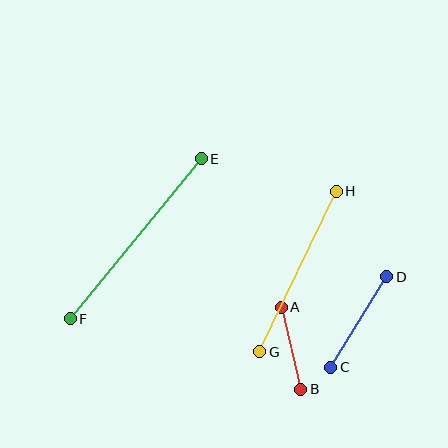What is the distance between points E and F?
The distance is approximately 207 pixels.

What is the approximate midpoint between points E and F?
The midpoint is at approximately (136, 239) pixels.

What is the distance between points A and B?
The distance is approximately 85 pixels.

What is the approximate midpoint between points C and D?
The midpoint is at approximately (359, 322) pixels.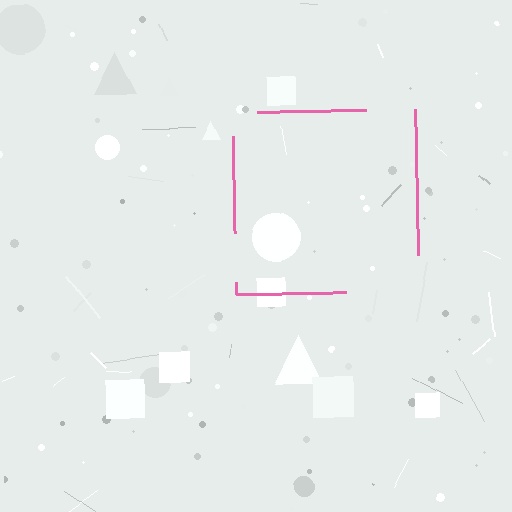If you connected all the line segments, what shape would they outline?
They would outline a square.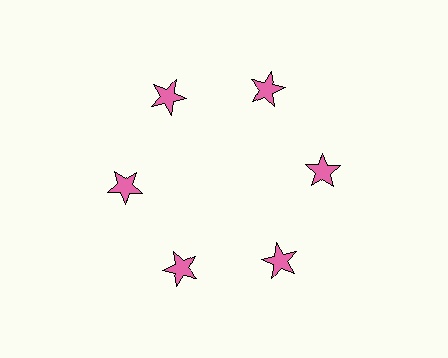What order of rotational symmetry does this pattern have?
This pattern has 6-fold rotational symmetry.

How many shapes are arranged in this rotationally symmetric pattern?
There are 6 shapes, arranged in 6 groups of 1.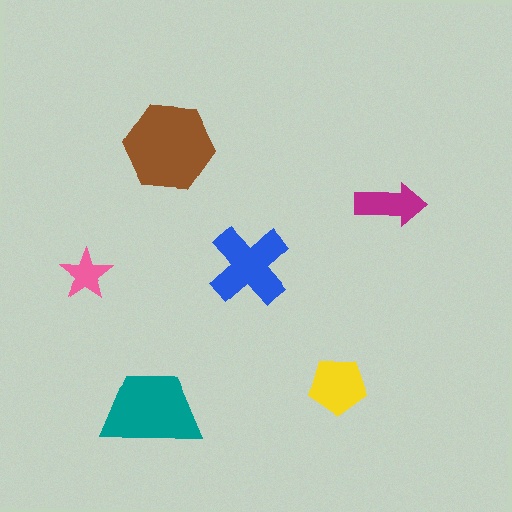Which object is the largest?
The brown hexagon.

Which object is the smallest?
The pink star.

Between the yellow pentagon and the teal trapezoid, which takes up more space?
The teal trapezoid.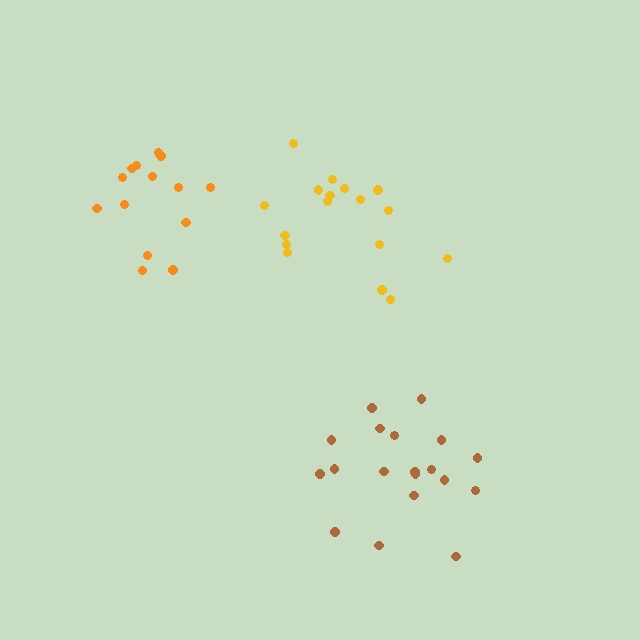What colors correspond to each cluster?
The clusters are colored: yellow, orange, brown.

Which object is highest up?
The orange cluster is topmost.